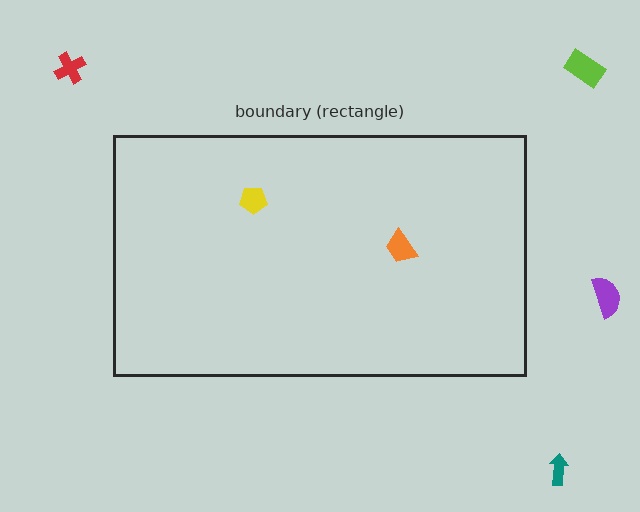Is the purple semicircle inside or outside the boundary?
Outside.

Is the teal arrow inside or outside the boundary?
Outside.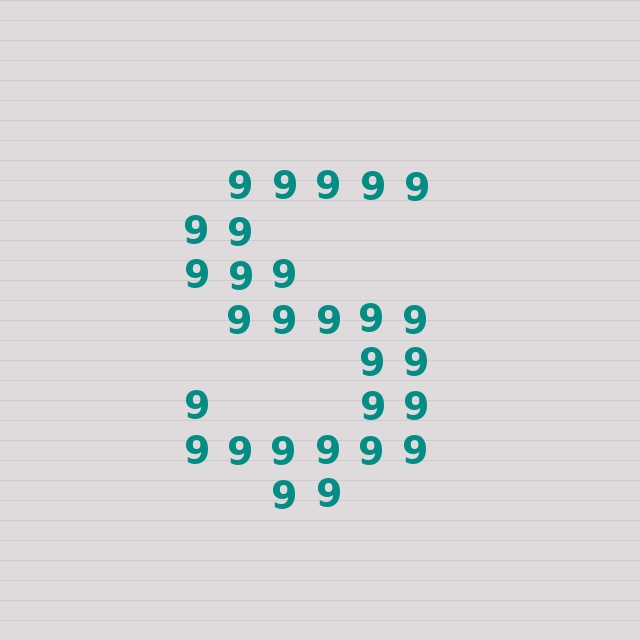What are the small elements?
The small elements are digit 9's.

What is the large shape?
The large shape is the letter S.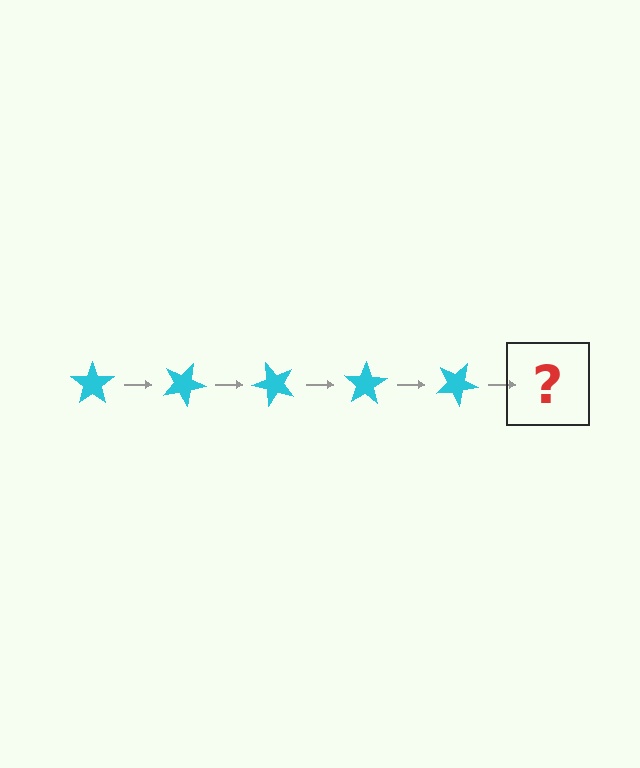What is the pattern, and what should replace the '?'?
The pattern is that the star rotates 25 degrees each step. The '?' should be a cyan star rotated 125 degrees.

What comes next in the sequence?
The next element should be a cyan star rotated 125 degrees.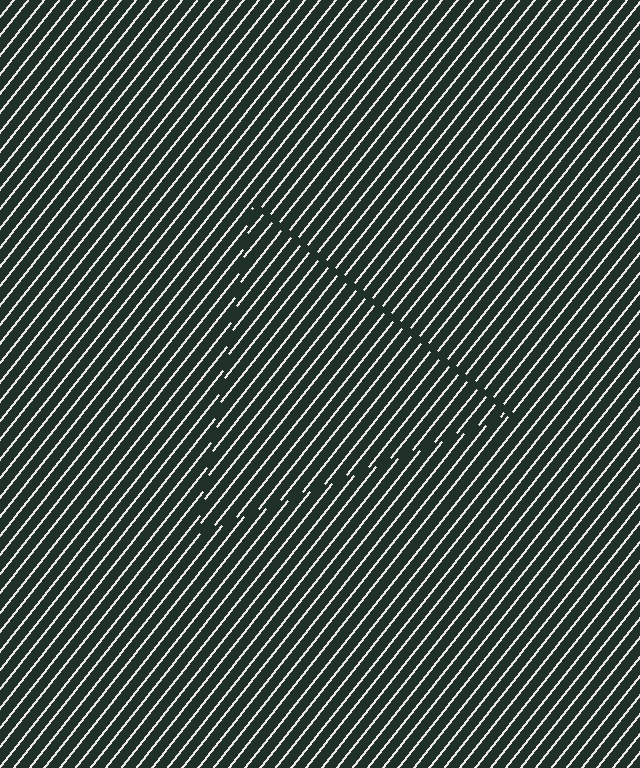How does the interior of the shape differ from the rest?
The interior of the shape contains the same grating, shifted by half a period — the contour is defined by the phase discontinuity where line-ends from the inner and outer gratings abut.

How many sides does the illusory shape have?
3 sides — the line-ends trace a triangle.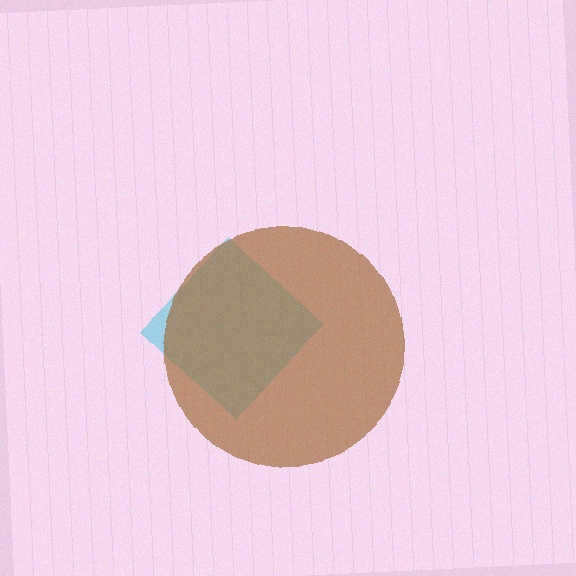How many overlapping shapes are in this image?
There are 2 overlapping shapes in the image.